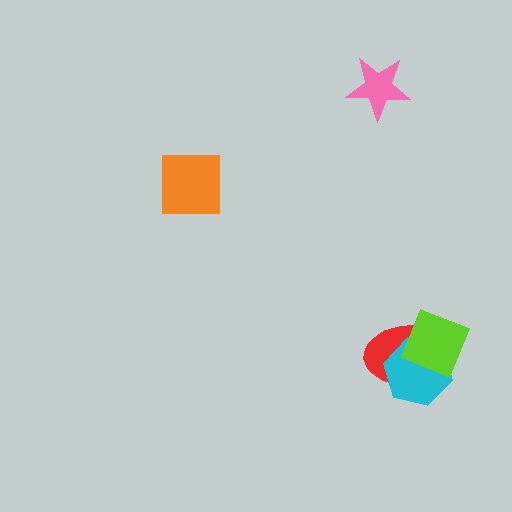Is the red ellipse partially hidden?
Yes, it is partially covered by another shape.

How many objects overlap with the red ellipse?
2 objects overlap with the red ellipse.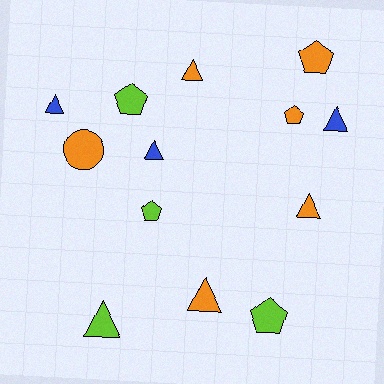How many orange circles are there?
There is 1 orange circle.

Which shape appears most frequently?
Triangle, with 7 objects.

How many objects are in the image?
There are 13 objects.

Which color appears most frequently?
Orange, with 6 objects.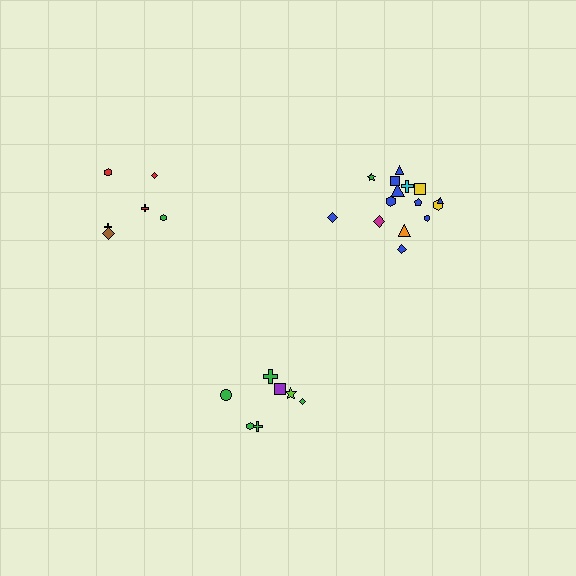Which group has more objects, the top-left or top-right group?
The top-right group.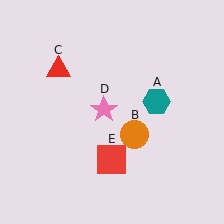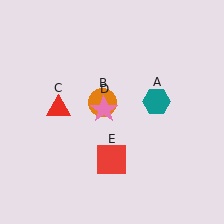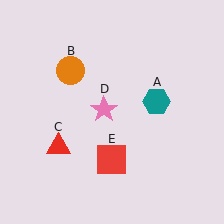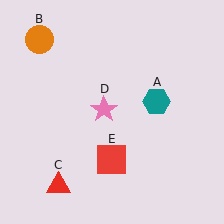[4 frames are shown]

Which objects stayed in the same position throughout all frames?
Teal hexagon (object A) and pink star (object D) and red square (object E) remained stationary.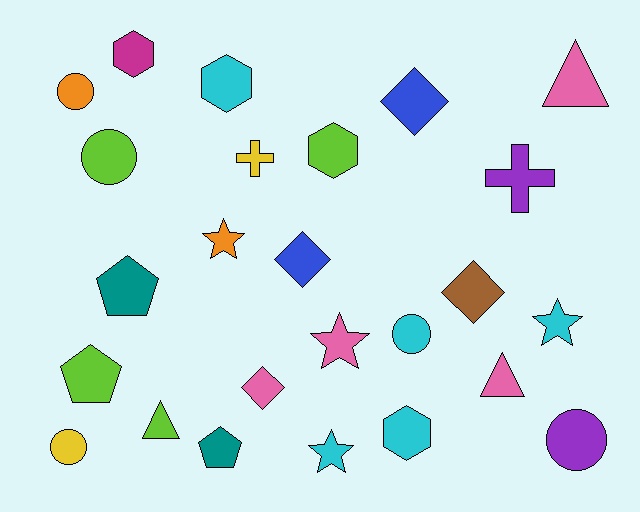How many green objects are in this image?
There are no green objects.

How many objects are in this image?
There are 25 objects.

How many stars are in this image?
There are 4 stars.